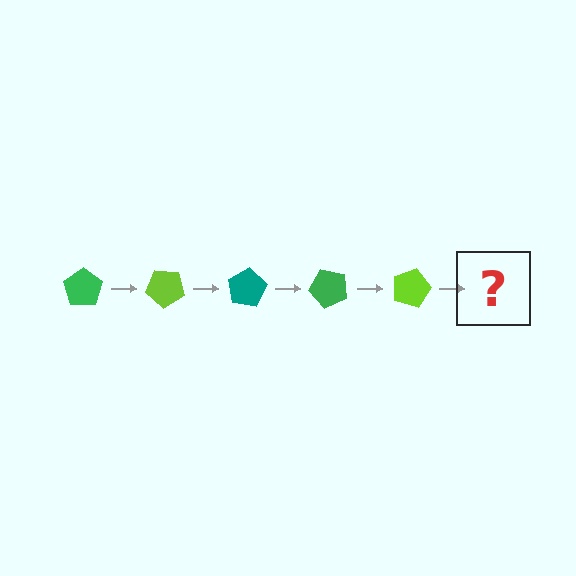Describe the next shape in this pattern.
It should be a teal pentagon, rotated 200 degrees from the start.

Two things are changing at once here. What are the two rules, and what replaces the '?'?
The two rules are that it rotates 40 degrees each step and the color cycles through green, lime, and teal. The '?' should be a teal pentagon, rotated 200 degrees from the start.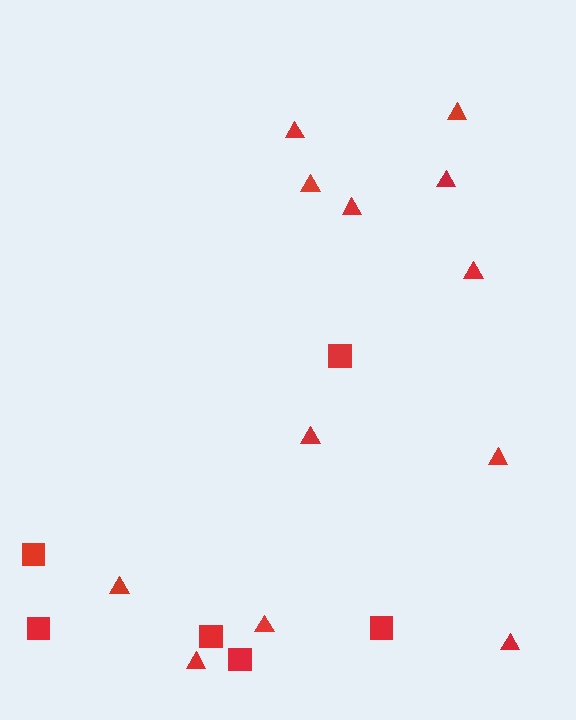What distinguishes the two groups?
There are 2 groups: one group of triangles (12) and one group of squares (6).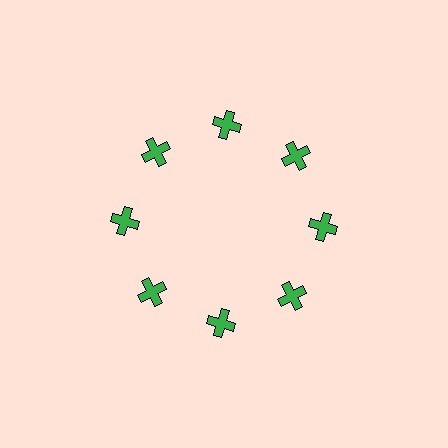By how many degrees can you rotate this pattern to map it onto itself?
The pattern maps onto itself every 45 degrees of rotation.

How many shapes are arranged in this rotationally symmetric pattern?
There are 8 shapes, arranged in 8 groups of 1.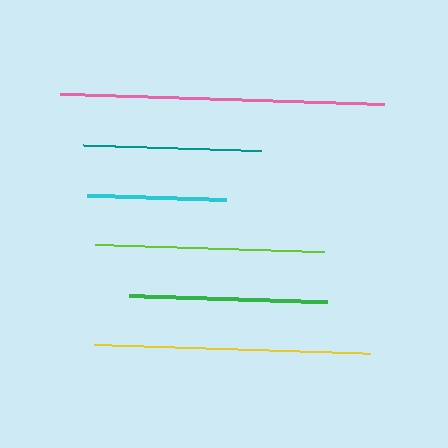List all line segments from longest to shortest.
From longest to shortest: pink, yellow, lime, green, teal, cyan.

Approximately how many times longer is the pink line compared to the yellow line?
The pink line is approximately 1.2 times the length of the yellow line.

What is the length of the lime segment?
The lime segment is approximately 228 pixels long.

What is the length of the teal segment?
The teal segment is approximately 178 pixels long.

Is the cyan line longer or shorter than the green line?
The green line is longer than the cyan line.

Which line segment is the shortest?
The cyan line is the shortest at approximately 140 pixels.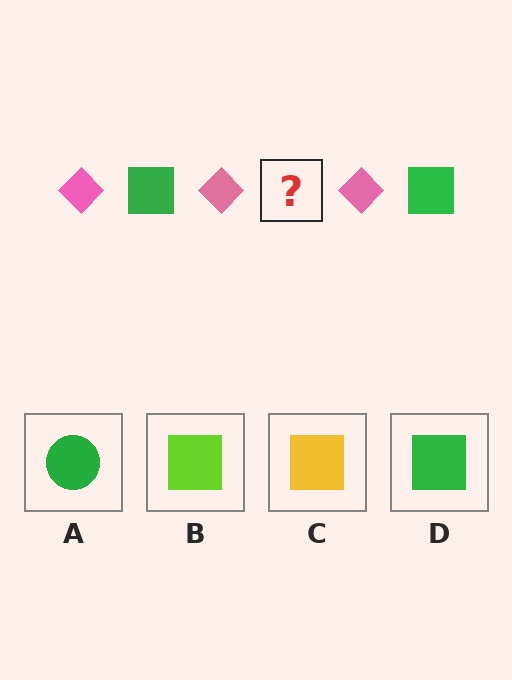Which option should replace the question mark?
Option D.